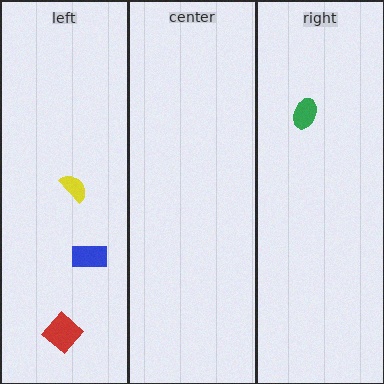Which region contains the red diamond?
The left region.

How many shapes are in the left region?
3.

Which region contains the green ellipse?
The right region.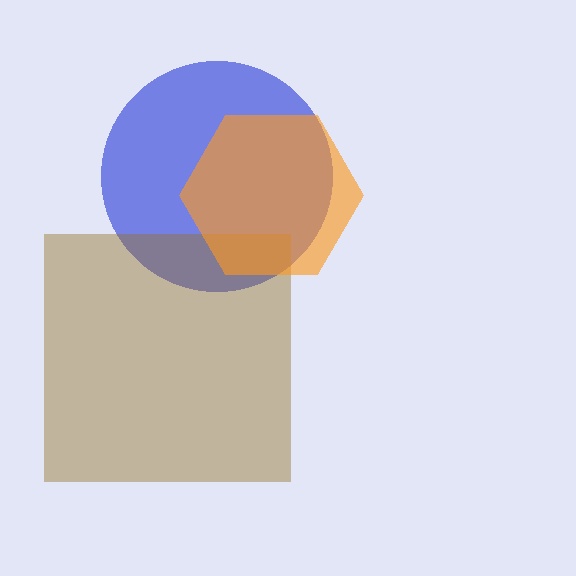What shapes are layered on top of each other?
The layered shapes are: a blue circle, a brown square, an orange hexagon.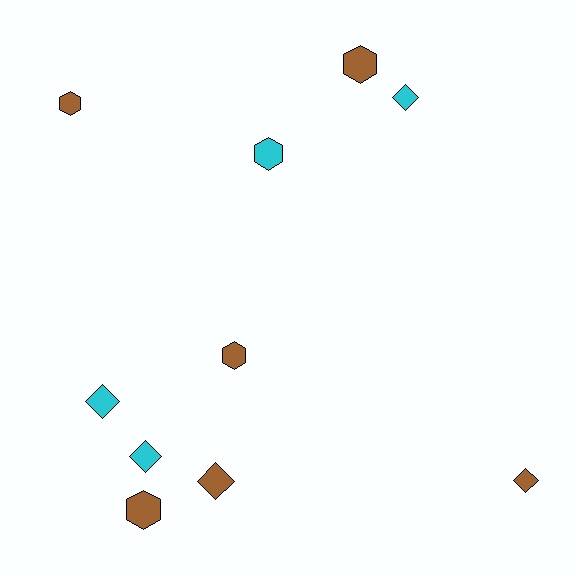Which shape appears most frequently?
Diamond, with 5 objects.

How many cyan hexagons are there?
There is 1 cyan hexagon.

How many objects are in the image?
There are 10 objects.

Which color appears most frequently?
Brown, with 6 objects.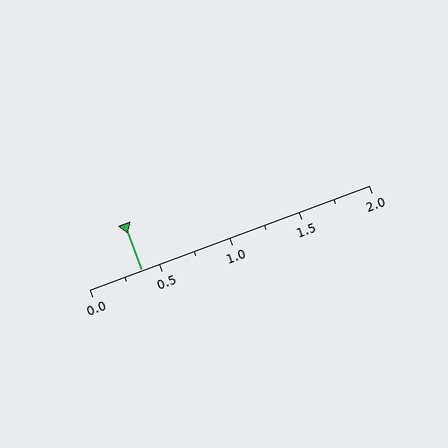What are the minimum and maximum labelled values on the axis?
The axis runs from 0.0 to 2.0.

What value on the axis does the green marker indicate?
The marker indicates approximately 0.38.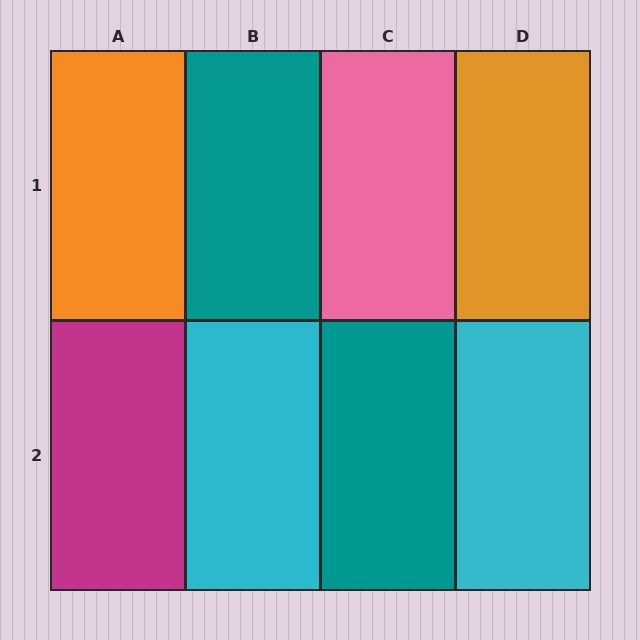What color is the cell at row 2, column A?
Magenta.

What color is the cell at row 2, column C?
Teal.